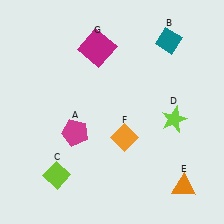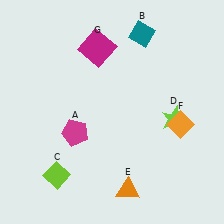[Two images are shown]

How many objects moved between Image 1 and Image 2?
3 objects moved between the two images.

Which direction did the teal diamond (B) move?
The teal diamond (B) moved left.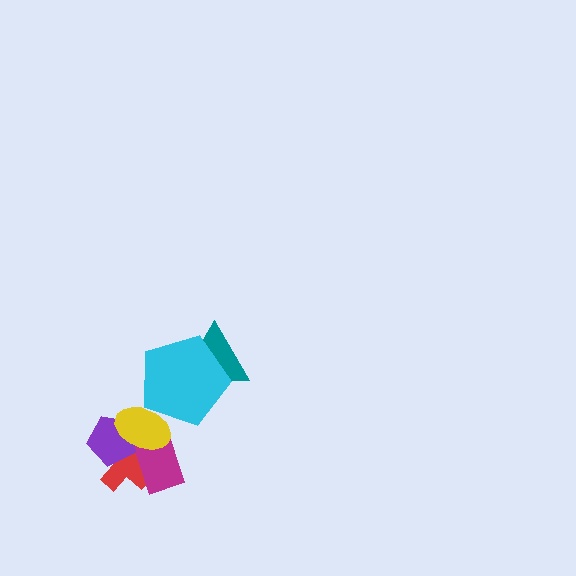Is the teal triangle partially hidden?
Yes, it is partially covered by another shape.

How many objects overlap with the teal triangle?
1 object overlaps with the teal triangle.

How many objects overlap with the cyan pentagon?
2 objects overlap with the cyan pentagon.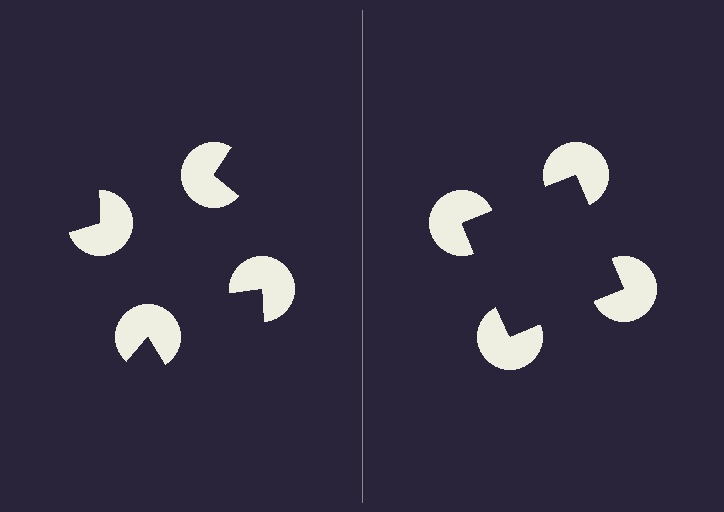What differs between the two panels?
The pac-man discs are positioned identically on both sides; only the wedge orientations differ. On the right they align to a square; on the left they are misaligned.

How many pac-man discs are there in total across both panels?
8 — 4 on each side.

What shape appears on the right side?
An illusory square.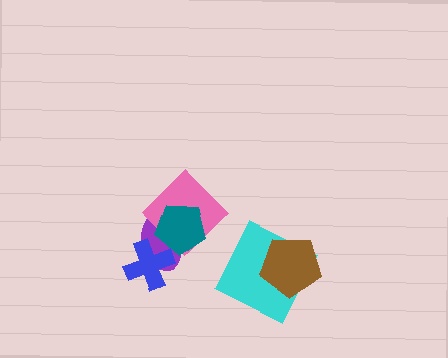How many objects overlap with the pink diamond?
2 objects overlap with the pink diamond.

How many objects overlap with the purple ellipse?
3 objects overlap with the purple ellipse.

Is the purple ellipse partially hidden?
Yes, it is partially covered by another shape.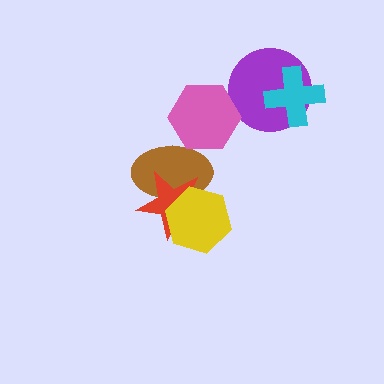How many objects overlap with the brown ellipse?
3 objects overlap with the brown ellipse.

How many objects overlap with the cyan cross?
1 object overlaps with the cyan cross.